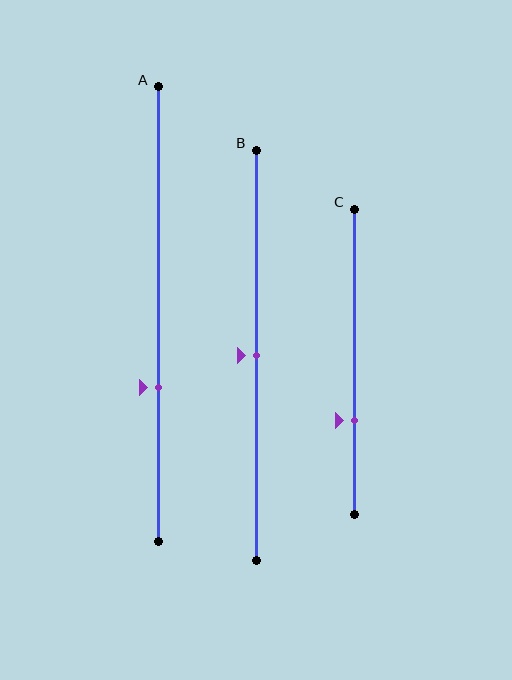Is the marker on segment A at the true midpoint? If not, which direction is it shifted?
No, the marker on segment A is shifted downward by about 16% of the segment length.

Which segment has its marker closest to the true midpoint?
Segment B has its marker closest to the true midpoint.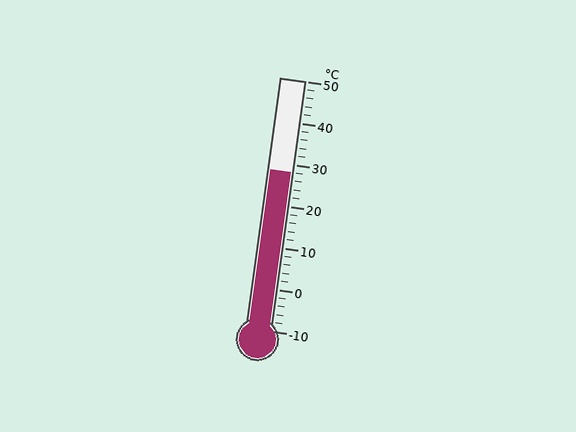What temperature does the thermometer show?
The thermometer shows approximately 28°C.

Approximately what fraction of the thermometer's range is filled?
The thermometer is filled to approximately 65% of its range.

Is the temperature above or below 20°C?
The temperature is above 20°C.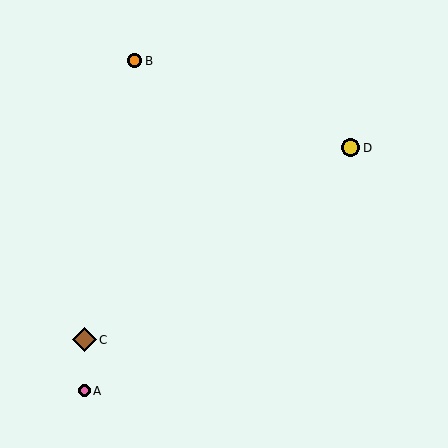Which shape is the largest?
The brown diamond (labeled C) is the largest.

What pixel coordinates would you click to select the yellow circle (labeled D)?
Click at (350, 148) to select the yellow circle D.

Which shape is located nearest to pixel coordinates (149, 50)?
The orange circle (labeled B) at (134, 61) is nearest to that location.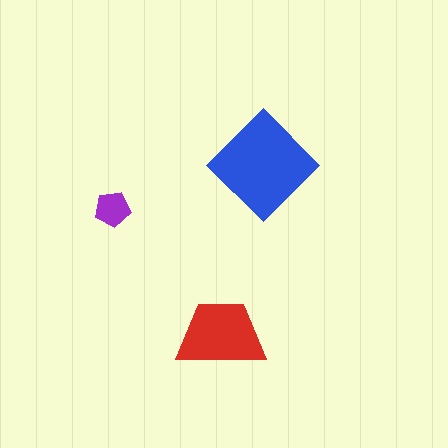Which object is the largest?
The blue diamond.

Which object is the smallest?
The purple pentagon.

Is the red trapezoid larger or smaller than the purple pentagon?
Larger.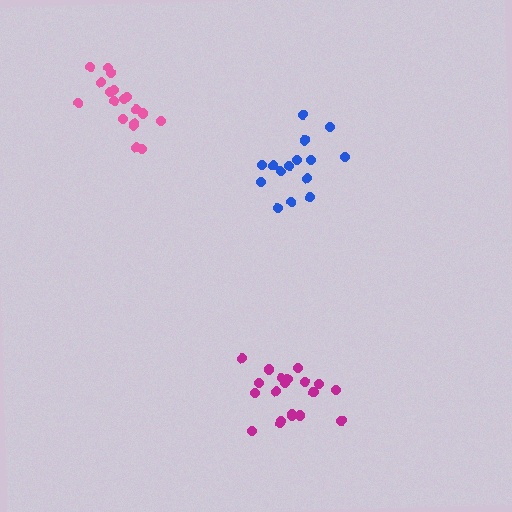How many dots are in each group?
Group 1: 15 dots, Group 2: 20 dots, Group 3: 18 dots (53 total).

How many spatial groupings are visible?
There are 3 spatial groupings.